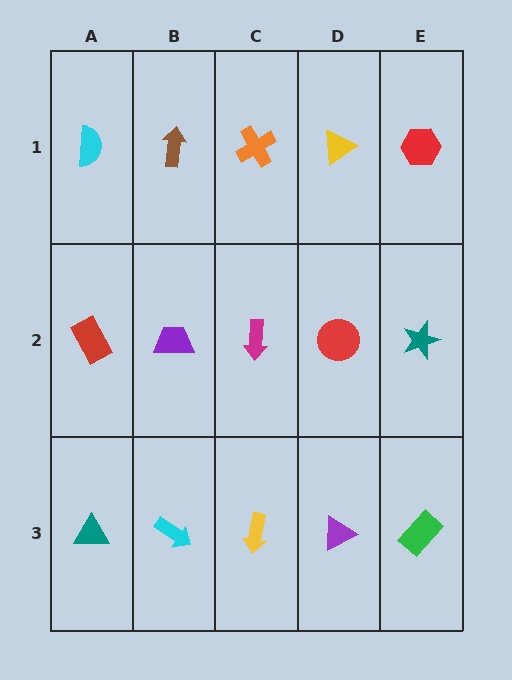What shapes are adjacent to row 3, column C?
A magenta arrow (row 2, column C), a cyan arrow (row 3, column B), a purple triangle (row 3, column D).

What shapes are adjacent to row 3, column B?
A purple trapezoid (row 2, column B), a teal triangle (row 3, column A), a yellow arrow (row 3, column C).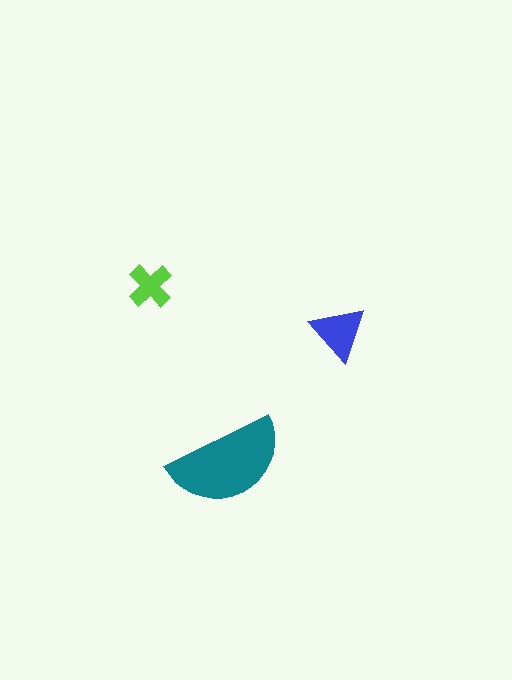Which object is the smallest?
The lime cross.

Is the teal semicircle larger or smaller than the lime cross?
Larger.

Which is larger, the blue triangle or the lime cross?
The blue triangle.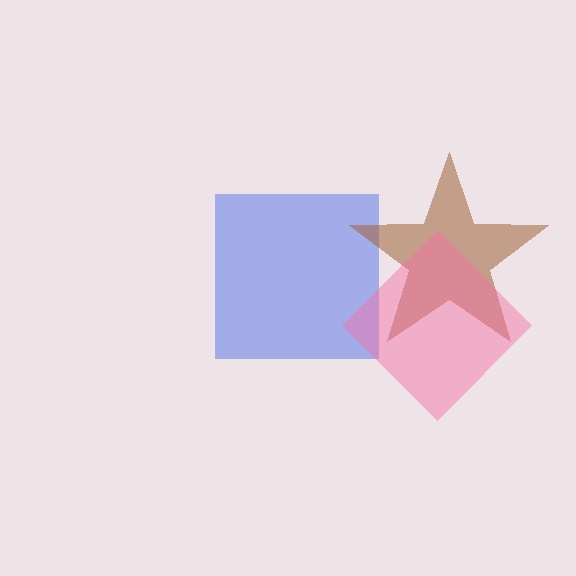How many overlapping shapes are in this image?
There are 3 overlapping shapes in the image.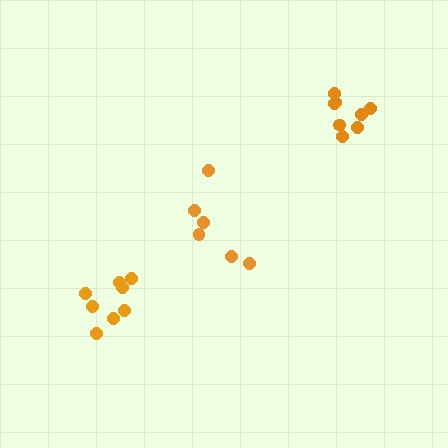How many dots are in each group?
Group 1: 6 dots, Group 2: 8 dots, Group 3: 8 dots (22 total).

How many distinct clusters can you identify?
There are 3 distinct clusters.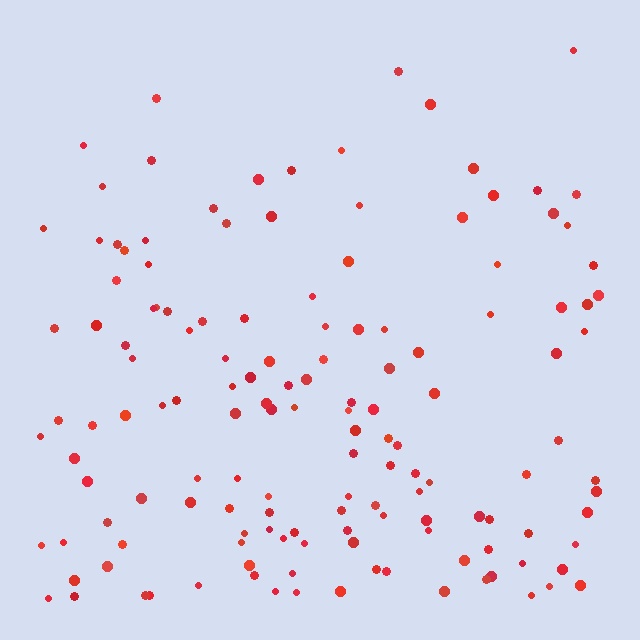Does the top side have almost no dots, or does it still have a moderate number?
Still a moderate number, just noticeably fewer than the bottom.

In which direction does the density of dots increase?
From top to bottom, with the bottom side densest.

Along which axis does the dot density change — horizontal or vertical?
Vertical.